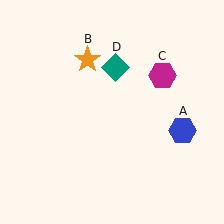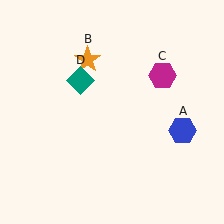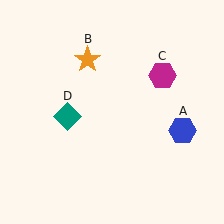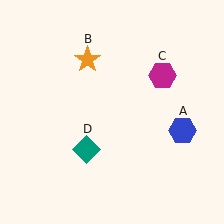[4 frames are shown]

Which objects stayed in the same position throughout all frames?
Blue hexagon (object A) and orange star (object B) and magenta hexagon (object C) remained stationary.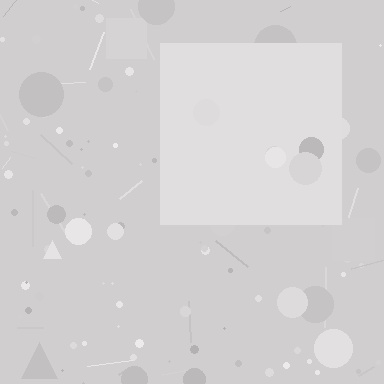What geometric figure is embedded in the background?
A square is embedded in the background.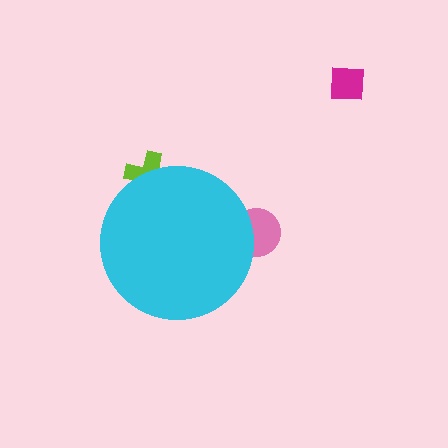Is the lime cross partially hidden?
Yes, the lime cross is partially hidden behind the cyan circle.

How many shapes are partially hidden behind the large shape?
2 shapes are partially hidden.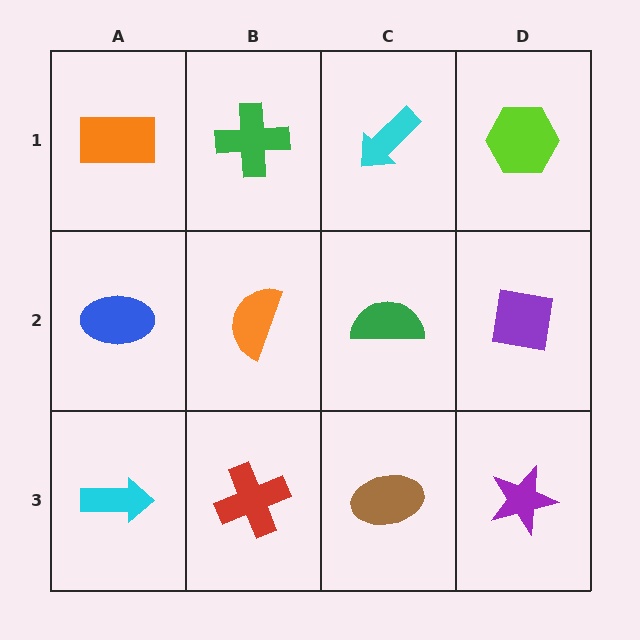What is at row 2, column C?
A green semicircle.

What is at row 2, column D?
A purple square.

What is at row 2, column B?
An orange semicircle.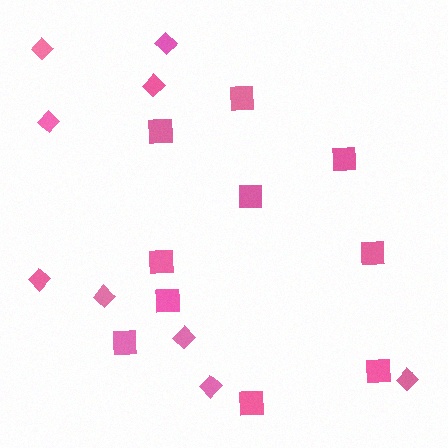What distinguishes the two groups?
There are 2 groups: one group of squares (10) and one group of diamonds (9).